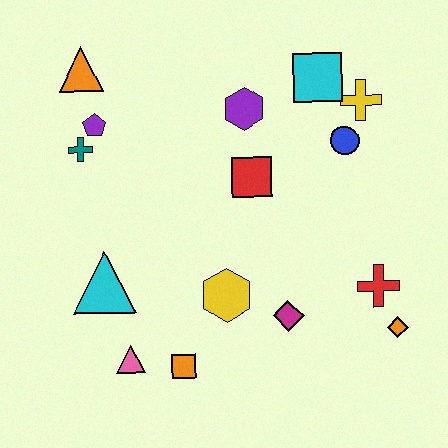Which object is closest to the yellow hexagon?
The magenta diamond is closest to the yellow hexagon.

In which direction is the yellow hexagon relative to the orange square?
The yellow hexagon is above the orange square.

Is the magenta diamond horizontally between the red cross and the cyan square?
No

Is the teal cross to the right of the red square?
No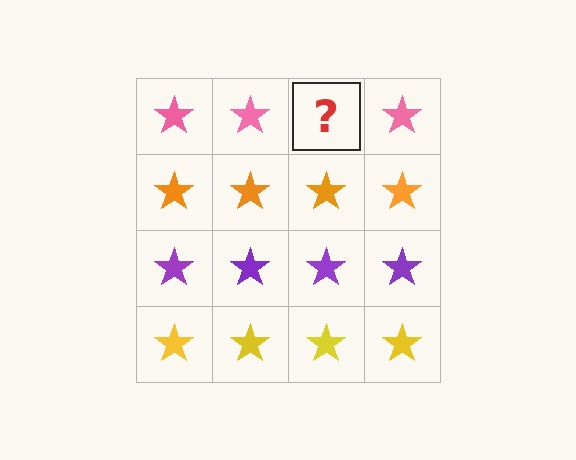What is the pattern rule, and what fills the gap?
The rule is that each row has a consistent color. The gap should be filled with a pink star.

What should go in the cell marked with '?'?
The missing cell should contain a pink star.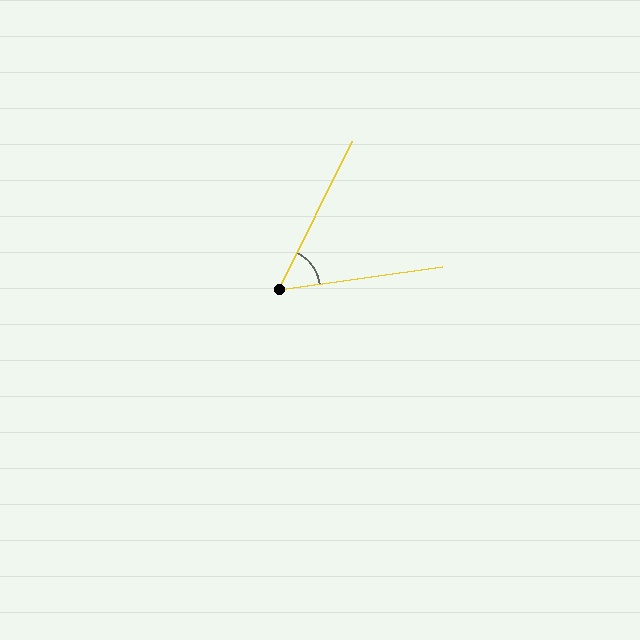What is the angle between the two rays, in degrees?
Approximately 55 degrees.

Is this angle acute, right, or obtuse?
It is acute.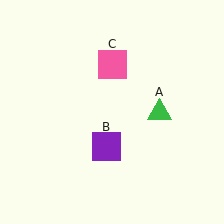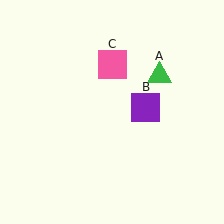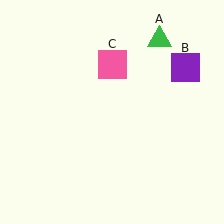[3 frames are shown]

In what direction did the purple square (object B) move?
The purple square (object B) moved up and to the right.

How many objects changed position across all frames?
2 objects changed position: green triangle (object A), purple square (object B).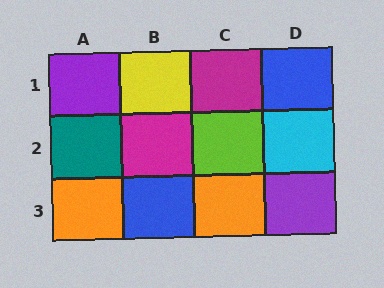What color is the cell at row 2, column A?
Teal.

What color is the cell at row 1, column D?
Blue.